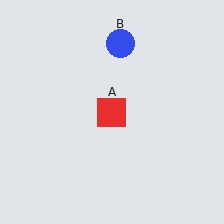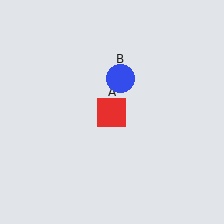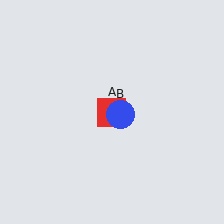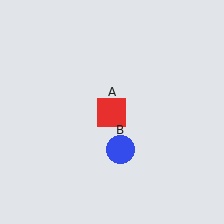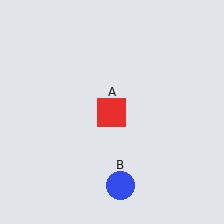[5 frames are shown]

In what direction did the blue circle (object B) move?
The blue circle (object B) moved down.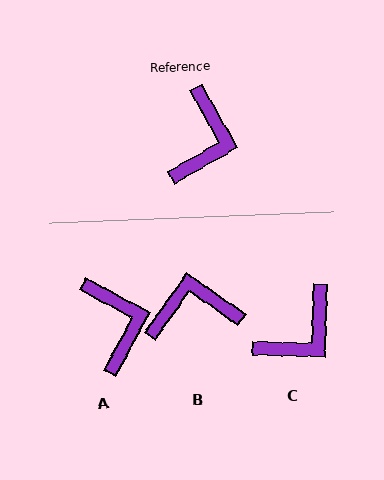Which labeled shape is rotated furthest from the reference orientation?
B, about 115 degrees away.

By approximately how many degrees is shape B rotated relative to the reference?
Approximately 115 degrees counter-clockwise.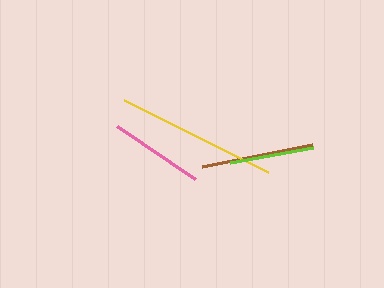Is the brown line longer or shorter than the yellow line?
The yellow line is longer than the brown line.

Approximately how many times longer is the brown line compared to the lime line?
The brown line is approximately 1.3 times the length of the lime line.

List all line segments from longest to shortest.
From longest to shortest: yellow, brown, pink, lime.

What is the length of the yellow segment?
The yellow segment is approximately 161 pixels long.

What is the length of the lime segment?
The lime segment is approximately 85 pixels long.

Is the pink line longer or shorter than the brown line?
The brown line is longer than the pink line.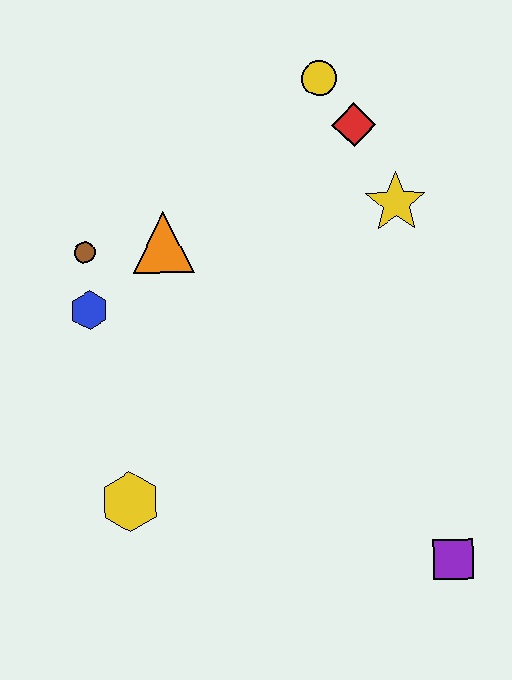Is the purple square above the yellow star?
No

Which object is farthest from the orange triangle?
The purple square is farthest from the orange triangle.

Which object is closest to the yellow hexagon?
The blue hexagon is closest to the yellow hexagon.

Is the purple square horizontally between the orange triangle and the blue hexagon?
No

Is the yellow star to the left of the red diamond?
No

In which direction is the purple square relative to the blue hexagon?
The purple square is to the right of the blue hexagon.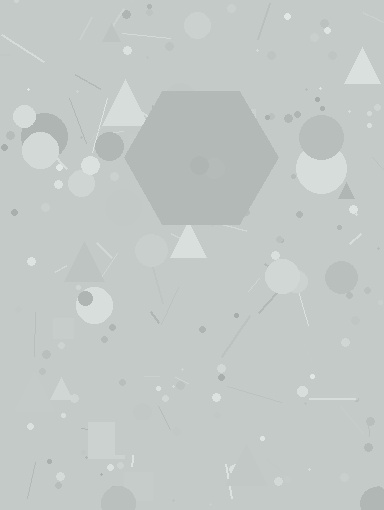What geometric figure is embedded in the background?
A hexagon is embedded in the background.